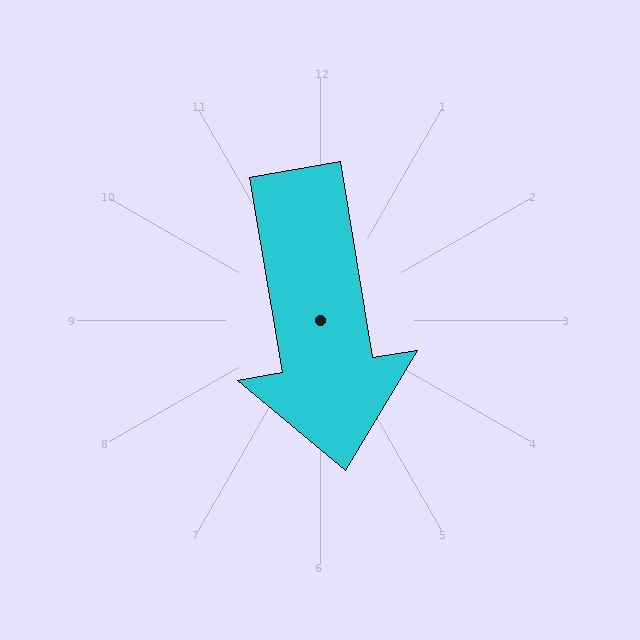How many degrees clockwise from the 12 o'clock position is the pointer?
Approximately 171 degrees.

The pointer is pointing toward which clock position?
Roughly 6 o'clock.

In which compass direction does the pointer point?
South.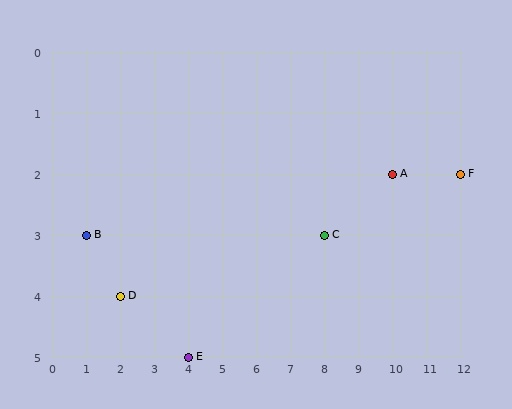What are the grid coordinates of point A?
Point A is at grid coordinates (10, 2).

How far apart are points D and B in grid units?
Points D and B are 1 column and 1 row apart (about 1.4 grid units diagonally).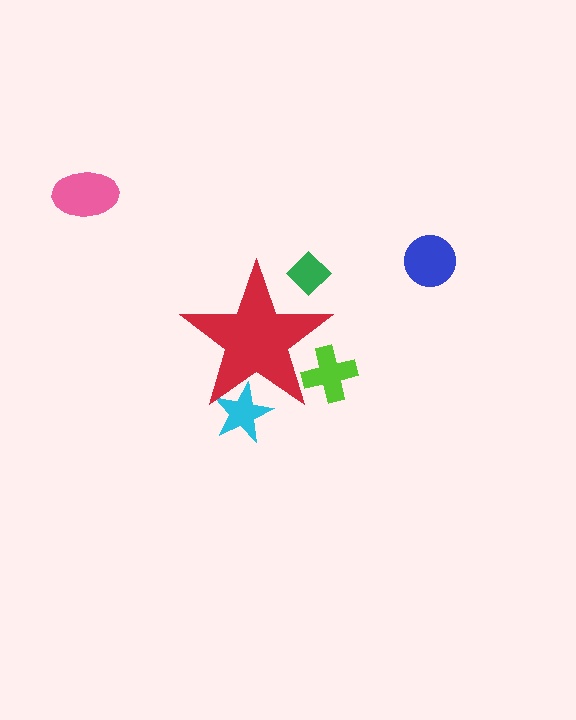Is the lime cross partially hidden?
Yes, the lime cross is partially hidden behind the red star.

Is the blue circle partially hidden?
No, the blue circle is fully visible.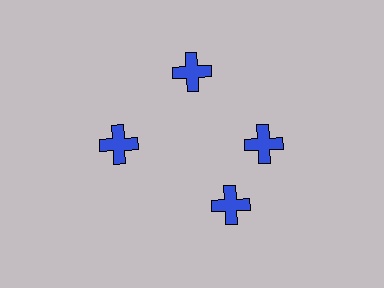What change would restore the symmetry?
The symmetry would be restored by rotating it back into even spacing with its neighbors so that all 4 crosses sit at equal angles and equal distance from the center.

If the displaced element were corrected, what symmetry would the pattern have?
It would have 4-fold rotational symmetry — the pattern would map onto itself every 90 degrees.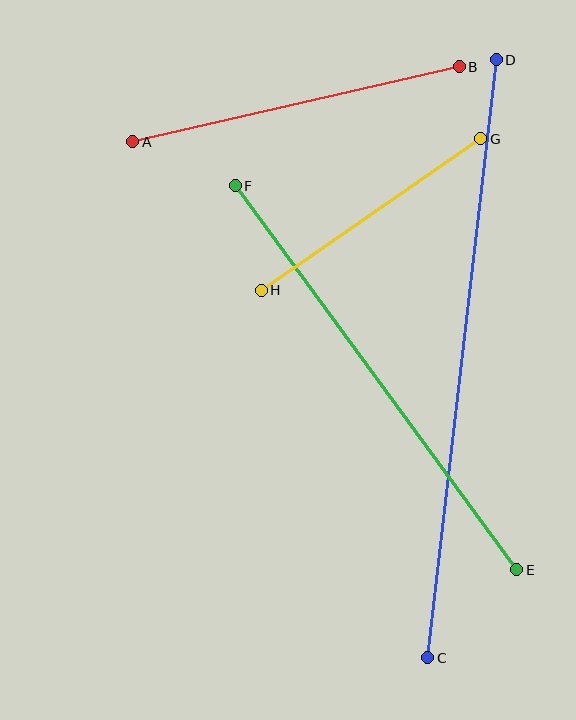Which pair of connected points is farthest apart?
Points C and D are farthest apart.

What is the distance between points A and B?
The distance is approximately 335 pixels.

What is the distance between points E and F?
The distance is approximately 476 pixels.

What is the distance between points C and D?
The distance is approximately 602 pixels.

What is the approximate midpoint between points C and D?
The midpoint is at approximately (462, 359) pixels.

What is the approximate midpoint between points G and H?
The midpoint is at approximately (371, 214) pixels.